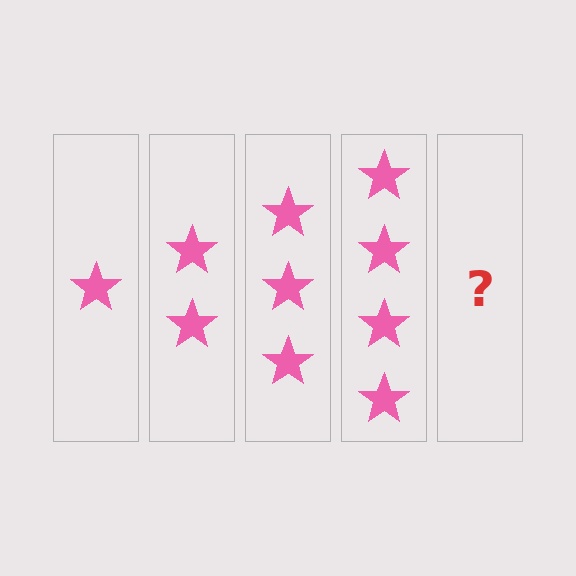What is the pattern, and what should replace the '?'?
The pattern is that each step adds one more star. The '?' should be 5 stars.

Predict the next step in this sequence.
The next step is 5 stars.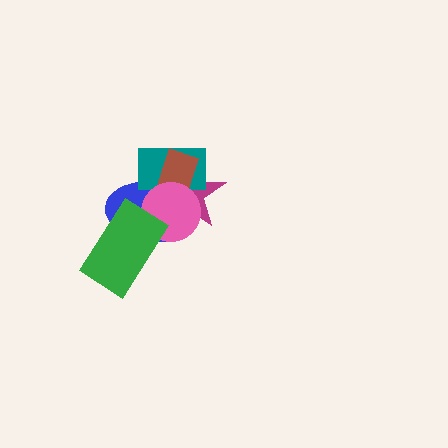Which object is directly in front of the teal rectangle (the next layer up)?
The brown rectangle is directly in front of the teal rectangle.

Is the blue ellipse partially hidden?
Yes, it is partially covered by another shape.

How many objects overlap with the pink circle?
5 objects overlap with the pink circle.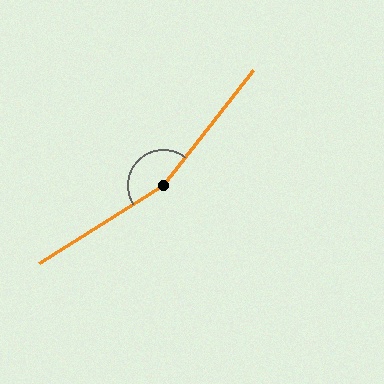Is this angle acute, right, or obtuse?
It is obtuse.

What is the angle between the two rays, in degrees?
Approximately 160 degrees.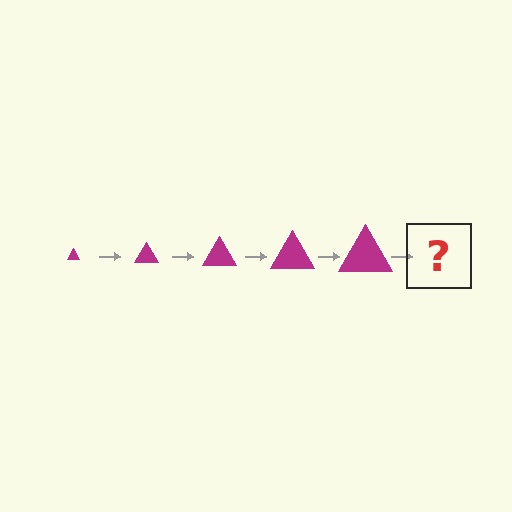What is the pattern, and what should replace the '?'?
The pattern is that the triangle gets progressively larger each step. The '?' should be a magenta triangle, larger than the previous one.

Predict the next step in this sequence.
The next step is a magenta triangle, larger than the previous one.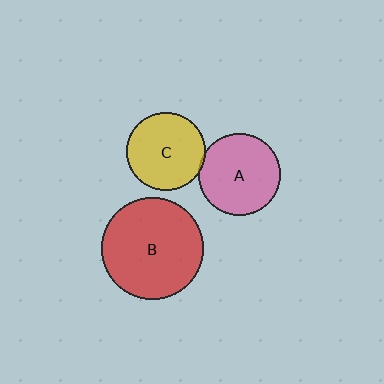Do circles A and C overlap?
Yes.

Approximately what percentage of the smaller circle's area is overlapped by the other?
Approximately 5%.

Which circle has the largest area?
Circle B (red).